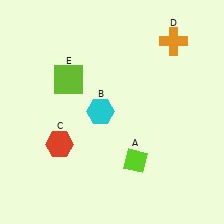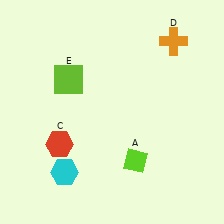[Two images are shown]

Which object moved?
The cyan hexagon (B) moved down.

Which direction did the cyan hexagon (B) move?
The cyan hexagon (B) moved down.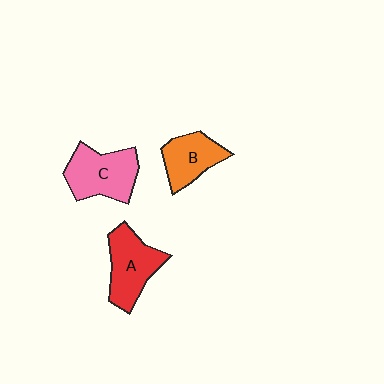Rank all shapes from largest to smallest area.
From largest to smallest: C (pink), A (red), B (orange).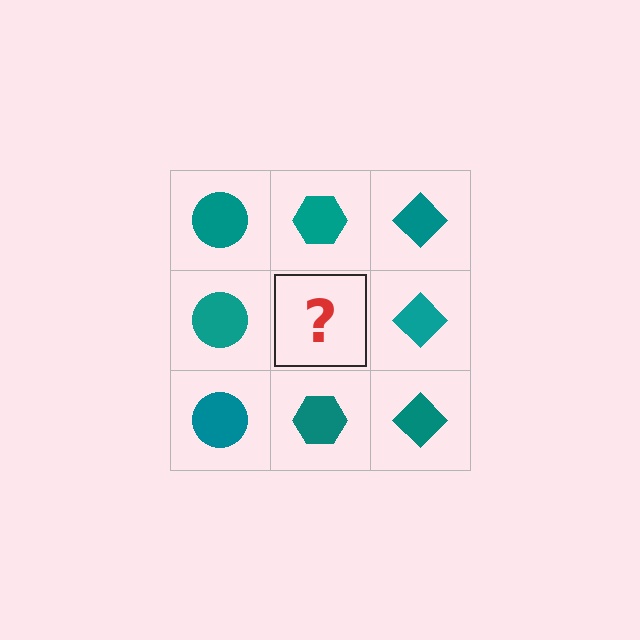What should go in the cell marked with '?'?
The missing cell should contain a teal hexagon.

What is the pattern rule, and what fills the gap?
The rule is that each column has a consistent shape. The gap should be filled with a teal hexagon.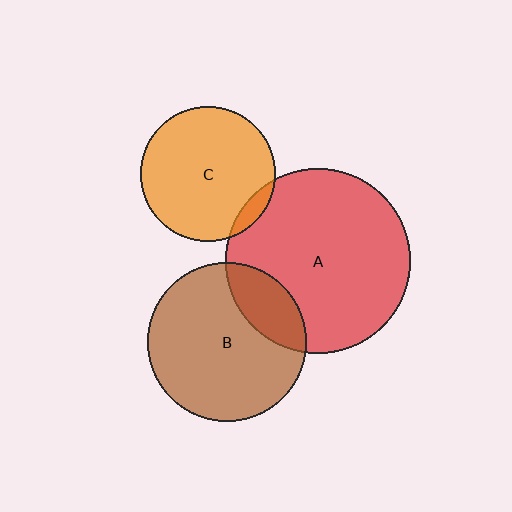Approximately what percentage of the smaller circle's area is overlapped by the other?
Approximately 5%.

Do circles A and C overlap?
Yes.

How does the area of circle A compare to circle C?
Approximately 1.9 times.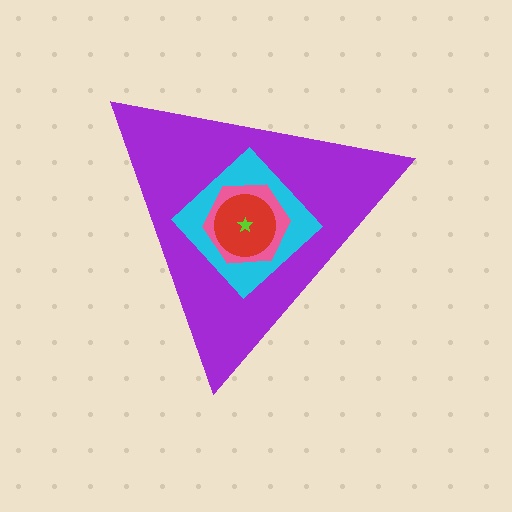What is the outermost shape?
The purple triangle.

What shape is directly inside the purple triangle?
The cyan diamond.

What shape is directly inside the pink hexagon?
The red circle.